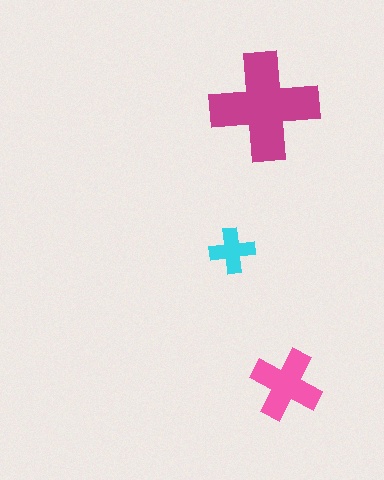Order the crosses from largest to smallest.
the magenta one, the pink one, the cyan one.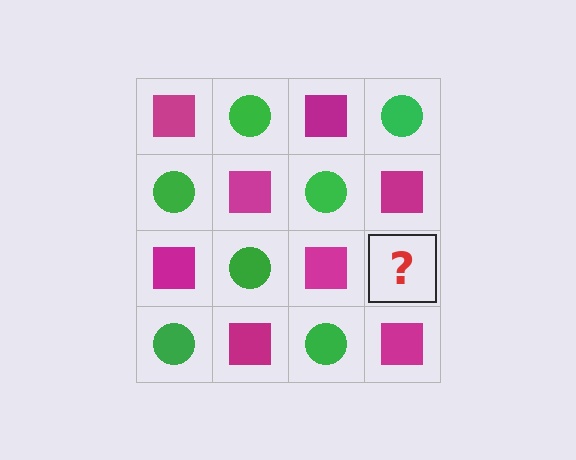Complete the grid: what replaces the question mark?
The question mark should be replaced with a green circle.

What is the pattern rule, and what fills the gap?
The rule is that it alternates magenta square and green circle in a checkerboard pattern. The gap should be filled with a green circle.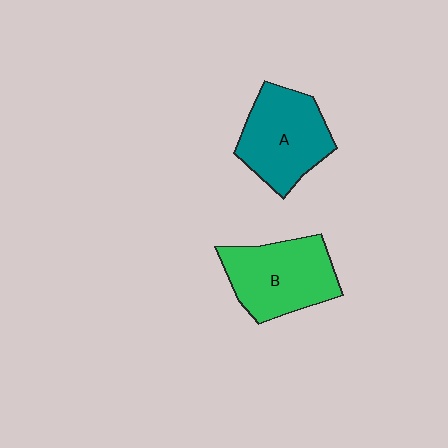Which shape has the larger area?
Shape B (green).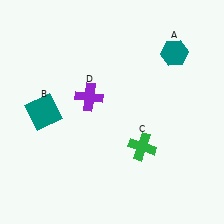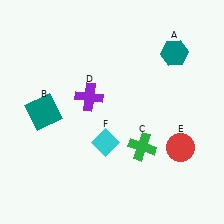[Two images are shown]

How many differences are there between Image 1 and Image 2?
There are 2 differences between the two images.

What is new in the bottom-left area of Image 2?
A cyan diamond (F) was added in the bottom-left area of Image 2.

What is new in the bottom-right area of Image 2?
A red circle (E) was added in the bottom-right area of Image 2.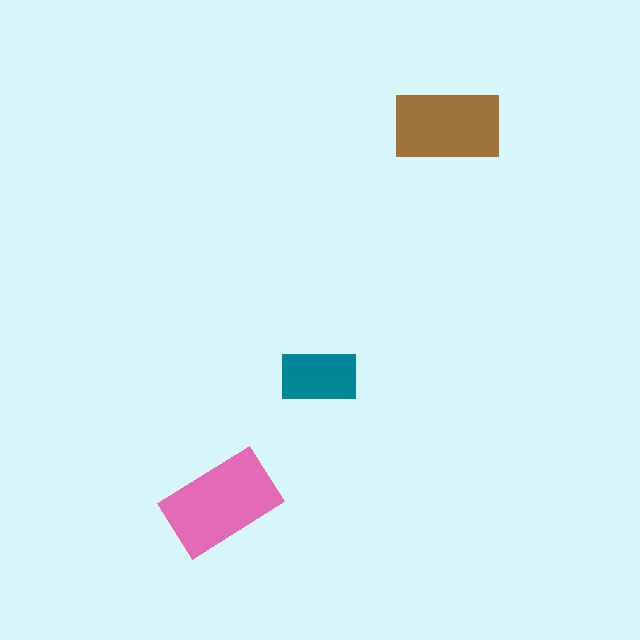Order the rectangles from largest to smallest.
the pink one, the brown one, the teal one.